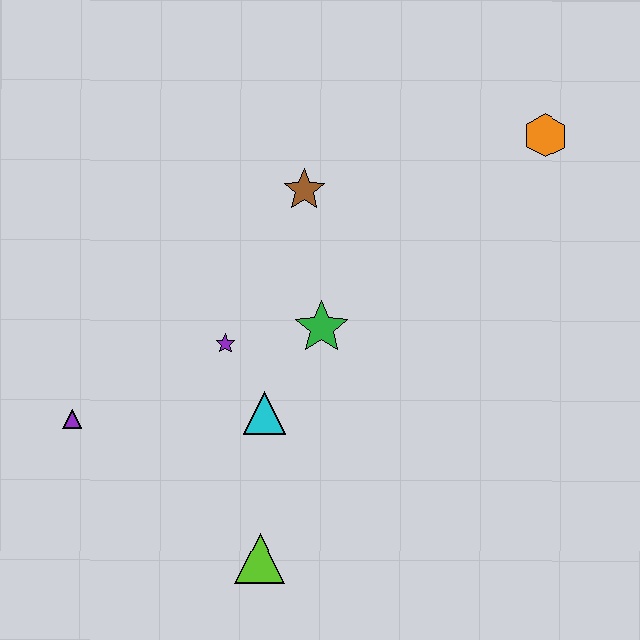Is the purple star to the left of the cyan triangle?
Yes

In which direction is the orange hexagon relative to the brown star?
The orange hexagon is to the right of the brown star.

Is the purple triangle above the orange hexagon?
No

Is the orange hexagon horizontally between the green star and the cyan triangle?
No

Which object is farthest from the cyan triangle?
The orange hexagon is farthest from the cyan triangle.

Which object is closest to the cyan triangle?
The purple star is closest to the cyan triangle.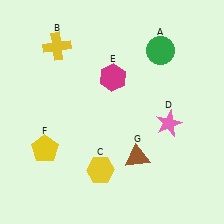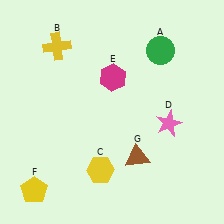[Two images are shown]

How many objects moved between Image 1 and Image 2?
1 object moved between the two images.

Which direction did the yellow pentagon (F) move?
The yellow pentagon (F) moved down.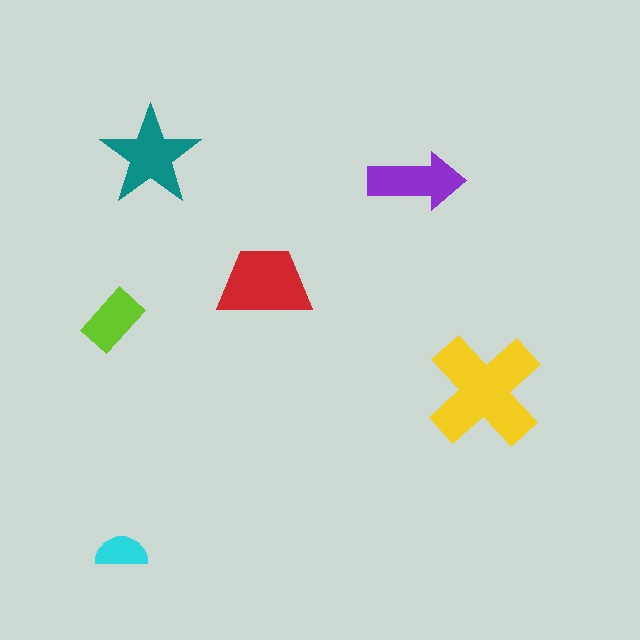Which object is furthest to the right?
The yellow cross is rightmost.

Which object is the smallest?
The cyan semicircle.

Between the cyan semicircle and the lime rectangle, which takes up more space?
The lime rectangle.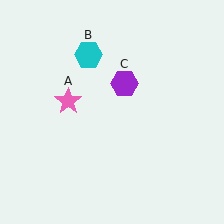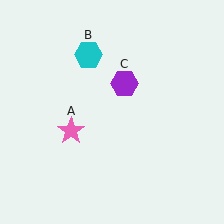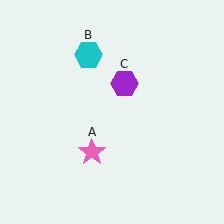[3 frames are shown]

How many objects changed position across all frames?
1 object changed position: pink star (object A).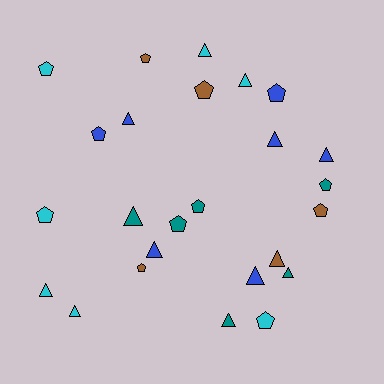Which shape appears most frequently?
Triangle, with 13 objects.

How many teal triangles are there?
There are 3 teal triangles.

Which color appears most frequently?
Cyan, with 7 objects.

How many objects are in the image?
There are 25 objects.